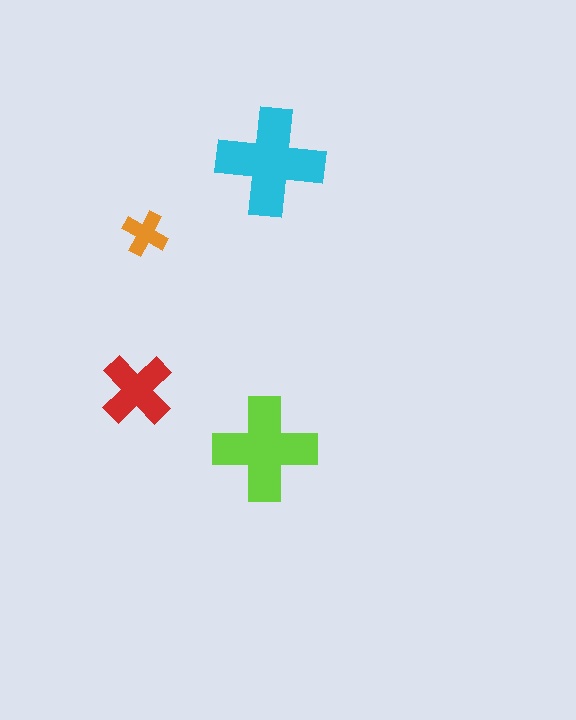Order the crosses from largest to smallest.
the cyan one, the lime one, the red one, the orange one.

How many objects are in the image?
There are 4 objects in the image.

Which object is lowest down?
The lime cross is bottommost.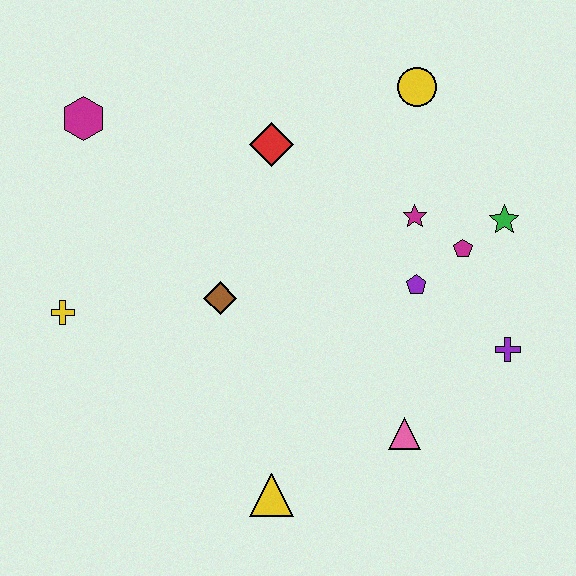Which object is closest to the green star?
The magenta pentagon is closest to the green star.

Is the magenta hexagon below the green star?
No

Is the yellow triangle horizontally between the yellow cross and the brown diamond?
No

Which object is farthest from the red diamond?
The yellow triangle is farthest from the red diamond.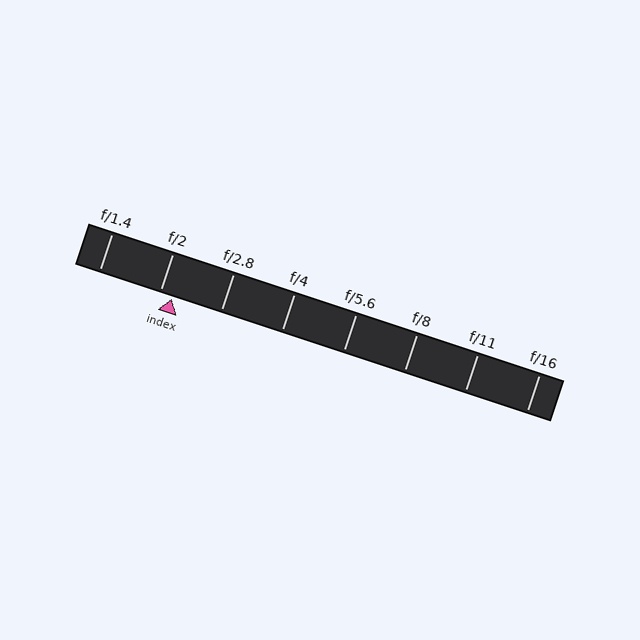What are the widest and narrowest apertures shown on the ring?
The widest aperture shown is f/1.4 and the narrowest is f/16.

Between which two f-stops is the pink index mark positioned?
The index mark is between f/2 and f/2.8.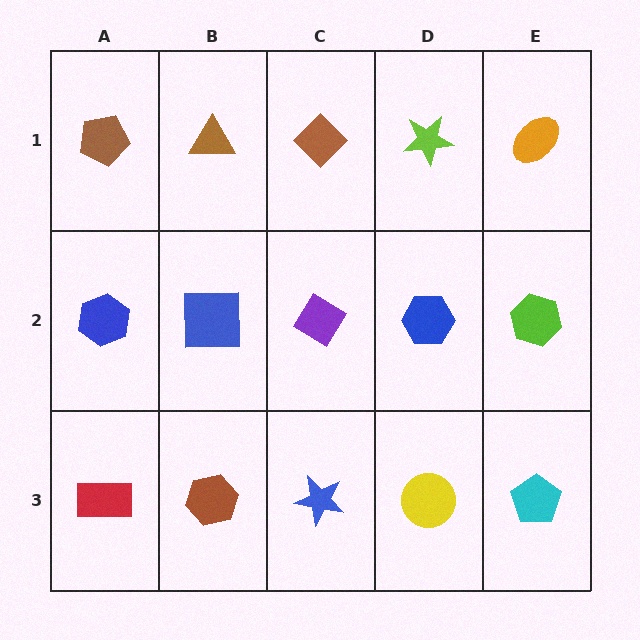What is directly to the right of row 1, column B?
A brown diamond.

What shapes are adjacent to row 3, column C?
A purple diamond (row 2, column C), a brown hexagon (row 3, column B), a yellow circle (row 3, column D).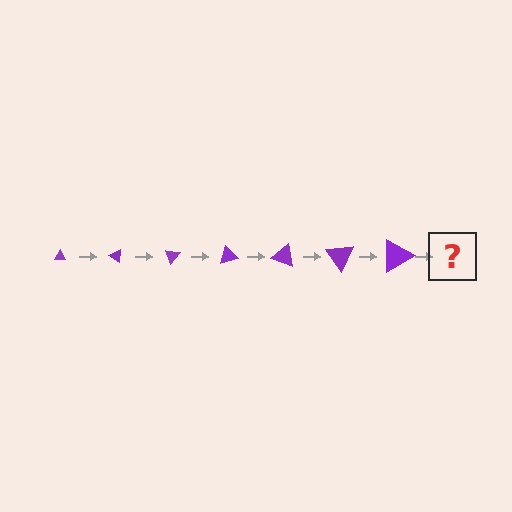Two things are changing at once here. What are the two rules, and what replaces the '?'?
The two rules are that the triangle grows larger each step and it rotates 35 degrees each step. The '?' should be a triangle, larger than the previous one and rotated 245 degrees from the start.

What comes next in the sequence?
The next element should be a triangle, larger than the previous one and rotated 245 degrees from the start.